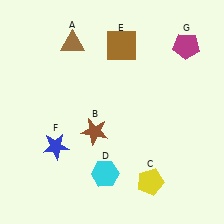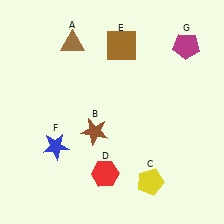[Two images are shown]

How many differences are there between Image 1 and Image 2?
There is 1 difference between the two images.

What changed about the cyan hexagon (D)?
In Image 1, D is cyan. In Image 2, it changed to red.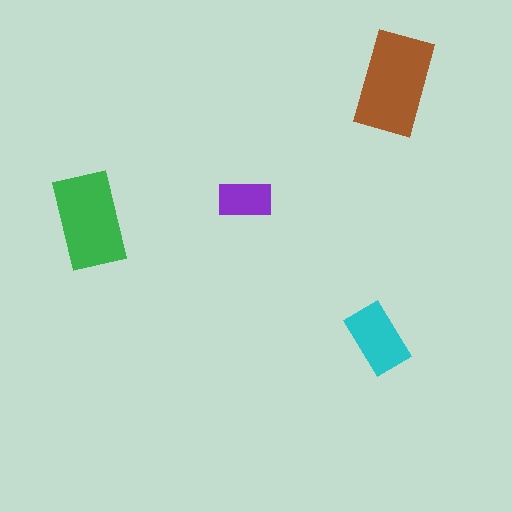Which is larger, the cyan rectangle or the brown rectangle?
The brown one.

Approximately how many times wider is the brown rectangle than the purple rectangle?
About 2 times wider.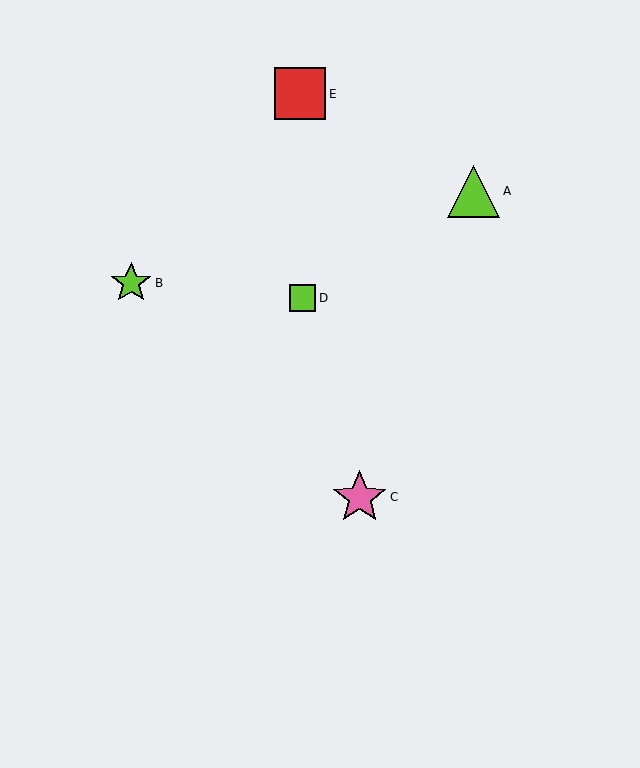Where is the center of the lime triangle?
The center of the lime triangle is at (474, 191).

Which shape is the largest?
The pink star (labeled C) is the largest.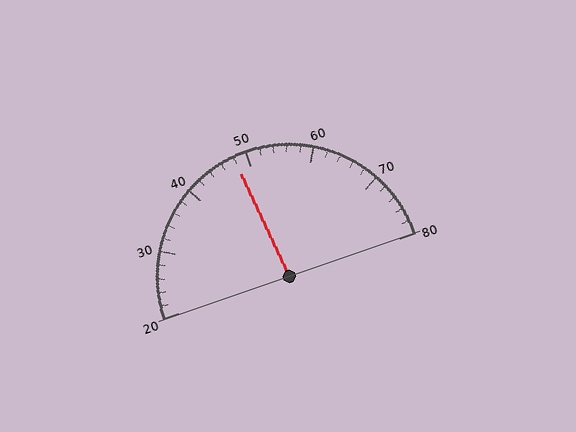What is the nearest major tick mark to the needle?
The nearest major tick mark is 50.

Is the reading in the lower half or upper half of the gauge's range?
The reading is in the lower half of the range (20 to 80).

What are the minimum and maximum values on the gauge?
The gauge ranges from 20 to 80.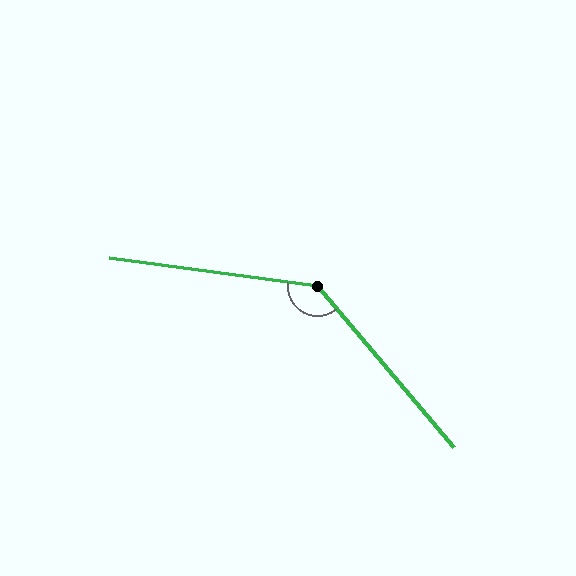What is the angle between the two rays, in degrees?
Approximately 138 degrees.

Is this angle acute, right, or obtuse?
It is obtuse.